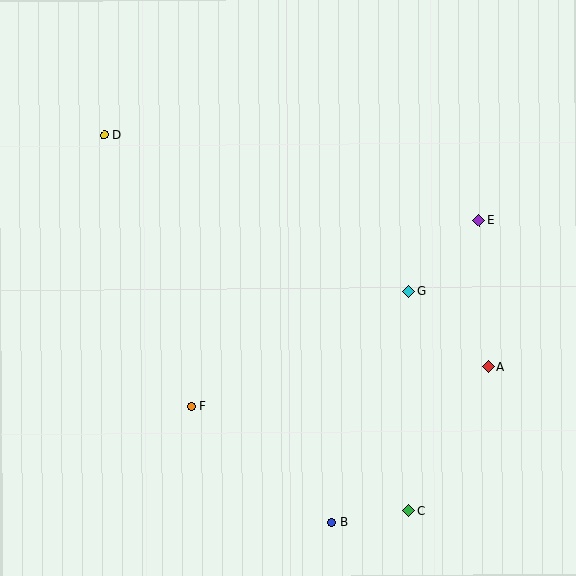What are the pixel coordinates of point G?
Point G is at (409, 291).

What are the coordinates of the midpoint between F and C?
The midpoint between F and C is at (300, 459).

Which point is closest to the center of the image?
Point G at (409, 291) is closest to the center.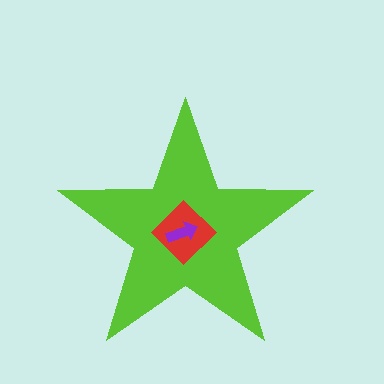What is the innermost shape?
The purple arrow.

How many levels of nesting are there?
3.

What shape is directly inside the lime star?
The red diamond.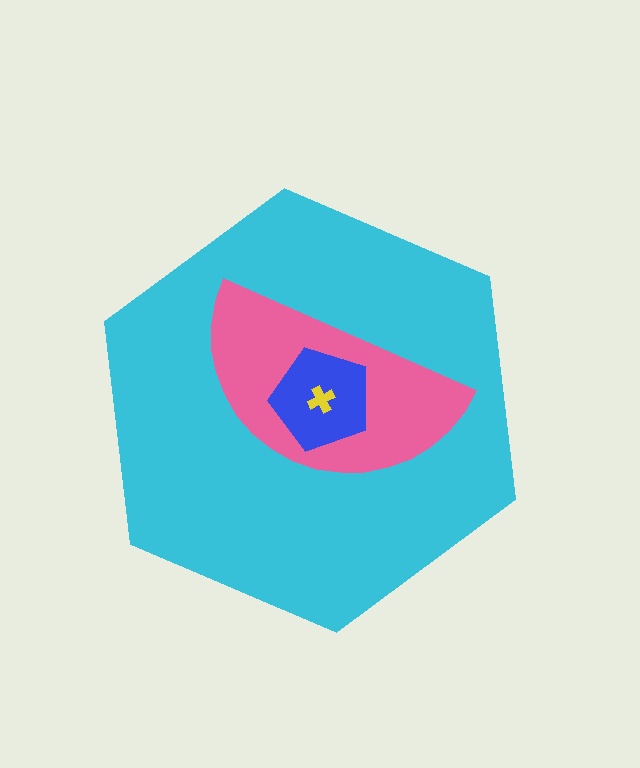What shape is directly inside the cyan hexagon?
The pink semicircle.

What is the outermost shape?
The cyan hexagon.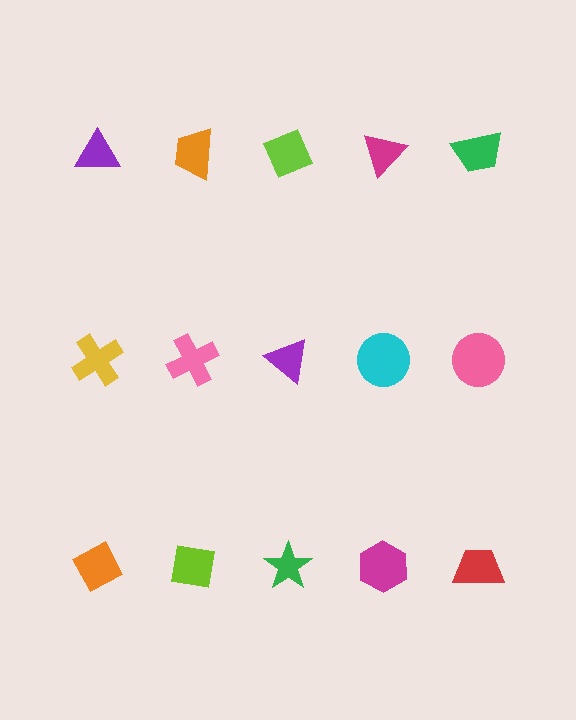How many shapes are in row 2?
5 shapes.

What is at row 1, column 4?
A magenta triangle.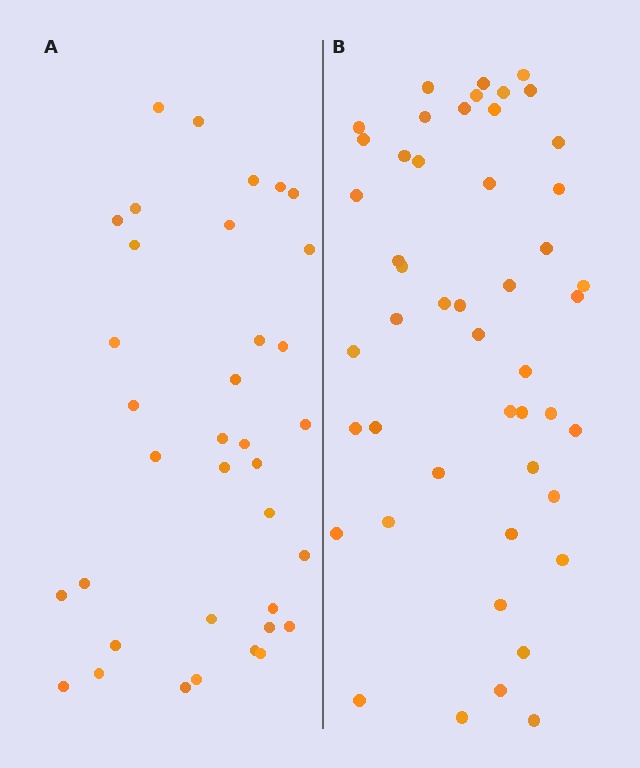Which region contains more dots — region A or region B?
Region B (the right region) has more dots.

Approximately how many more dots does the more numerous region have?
Region B has roughly 12 or so more dots than region A.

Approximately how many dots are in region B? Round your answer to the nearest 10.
About 50 dots. (The exact count is 48, which rounds to 50.)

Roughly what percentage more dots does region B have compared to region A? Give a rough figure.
About 35% more.